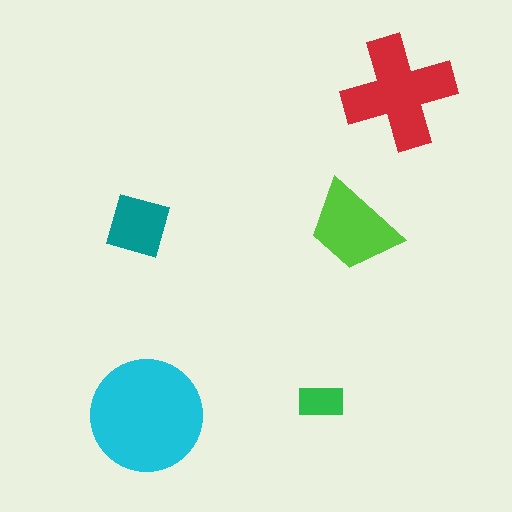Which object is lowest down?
The cyan circle is bottommost.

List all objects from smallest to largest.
The green rectangle, the teal diamond, the lime trapezoid, the red cross, the cyan circle.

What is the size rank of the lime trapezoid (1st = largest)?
3rd.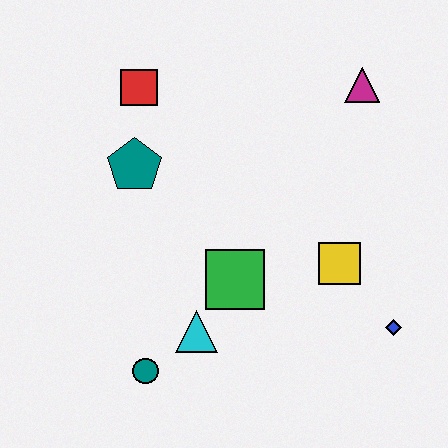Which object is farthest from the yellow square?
The red square is farthest from the yellow square.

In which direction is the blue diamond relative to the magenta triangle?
The blue diamond is below the magenta triangle.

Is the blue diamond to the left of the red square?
No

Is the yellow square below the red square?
Yes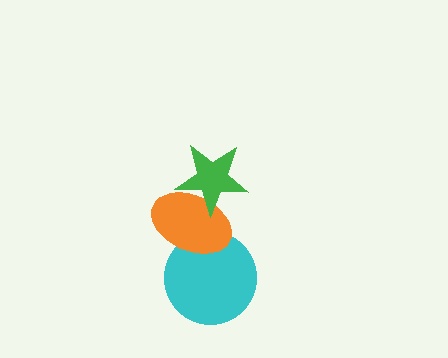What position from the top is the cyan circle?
The cyan circle is 3rd from the top.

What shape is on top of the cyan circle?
The orange ellipse is on top of the cyan circle.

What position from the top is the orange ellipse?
The orange ellipse is 2nd from the top.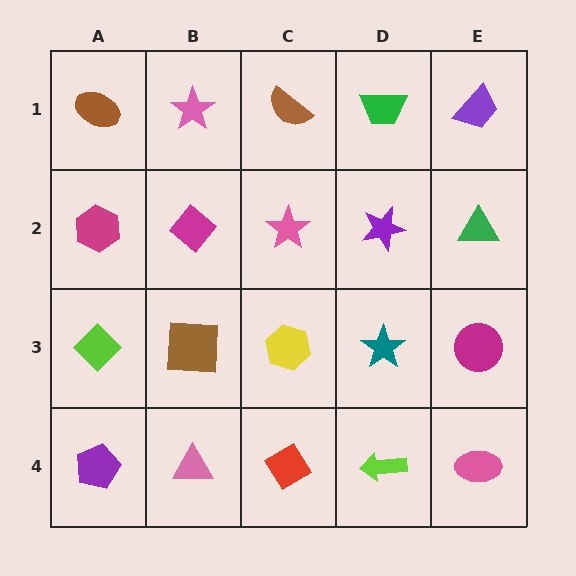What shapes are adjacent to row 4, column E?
A magenta circle (row 3, column E), a lime arrow (row 4, column D).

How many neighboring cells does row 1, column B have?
3.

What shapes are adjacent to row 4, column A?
A lime diamond (row 3, column A), a pink triangle (row 4, column B).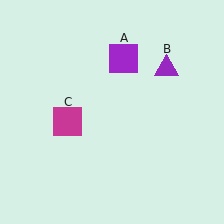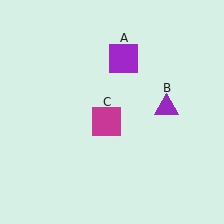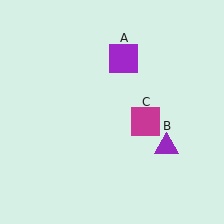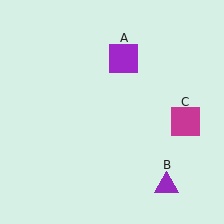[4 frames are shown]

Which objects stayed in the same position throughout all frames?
Purple square (object A) remained stationary.